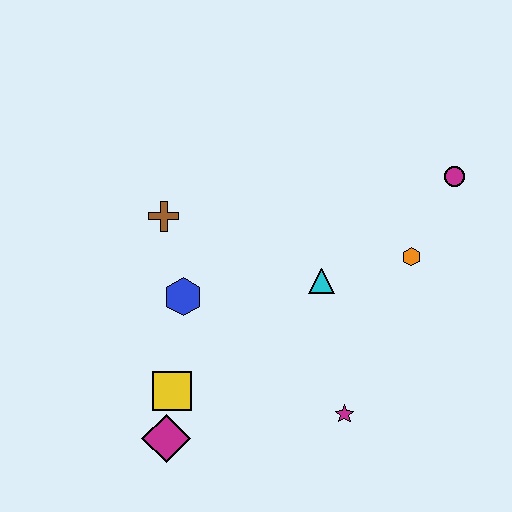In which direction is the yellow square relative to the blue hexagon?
The yellow square is below the blue hexagon.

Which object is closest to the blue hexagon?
The brown cross is closest to the blue hexagon.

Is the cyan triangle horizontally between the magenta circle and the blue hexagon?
Yes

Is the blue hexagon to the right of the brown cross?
Yes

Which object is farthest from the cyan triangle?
The magenta diamond is farthest from the cyan triangle.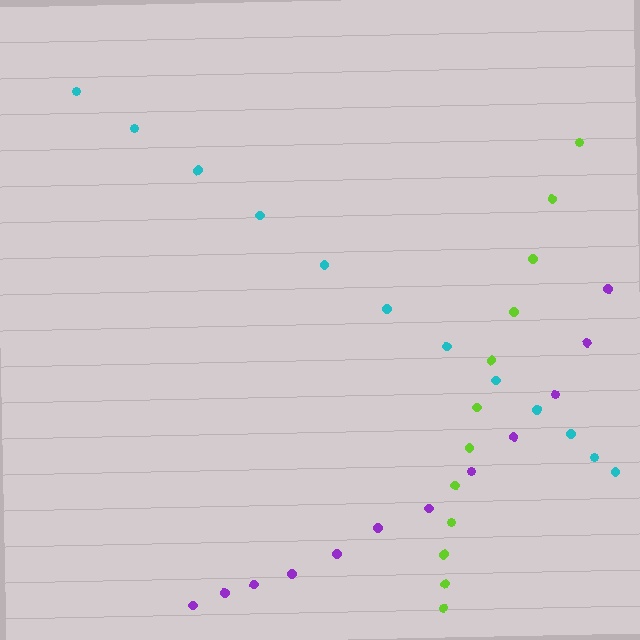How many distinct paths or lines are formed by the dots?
There are 3 distinct paths.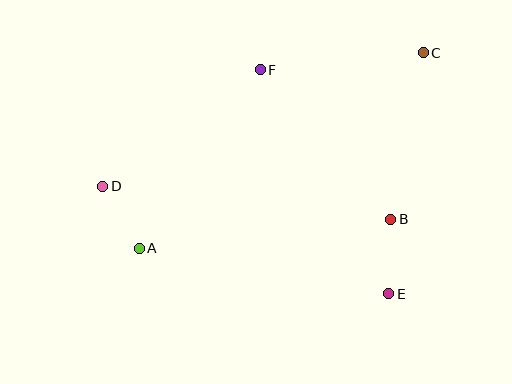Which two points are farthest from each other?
Points C and D are farthest from each other.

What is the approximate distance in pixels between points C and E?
The distance between C and E is approximately 243 pixels.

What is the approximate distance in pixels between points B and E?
The distance between B and E is approximately 75 pixels.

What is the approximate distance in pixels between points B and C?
The distance between B and C is approximately 169 pixels.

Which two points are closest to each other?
Points A and D are closest to each other.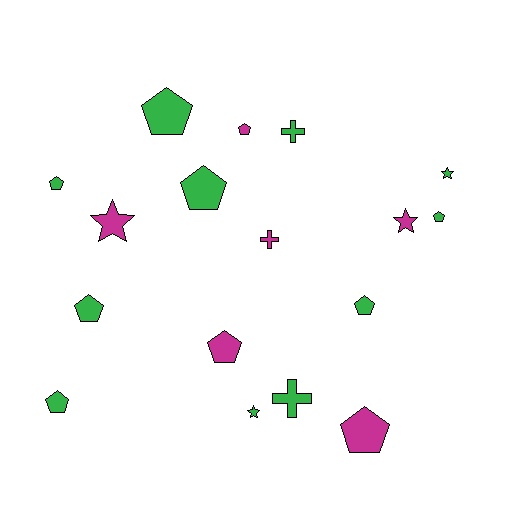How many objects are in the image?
There are 17 objects.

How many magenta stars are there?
There are 2 magenta stars.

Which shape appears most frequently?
Pentagon, with 10 objects.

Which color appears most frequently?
Green, with 11 objects.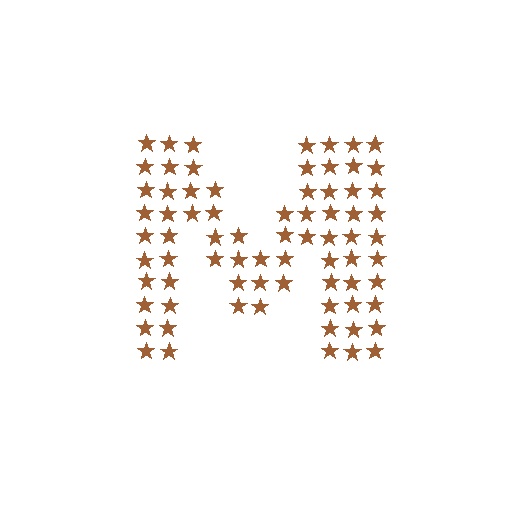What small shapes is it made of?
It is made of small stars.